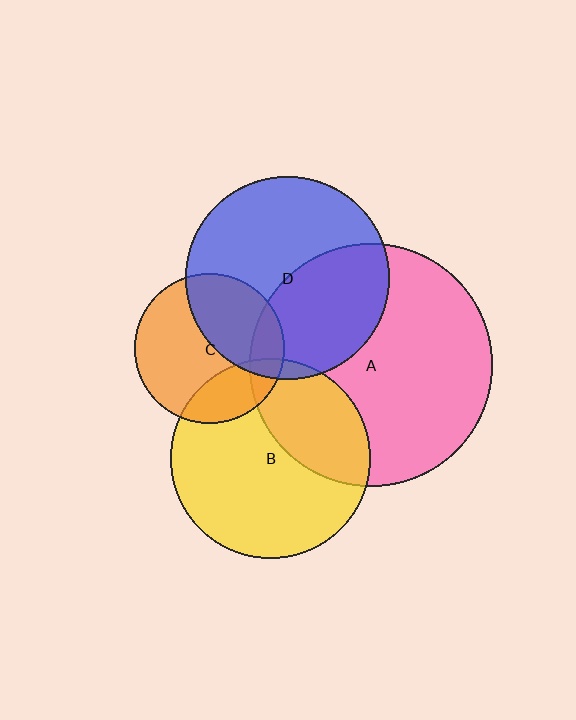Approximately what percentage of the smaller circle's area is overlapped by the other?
Approximately 25%.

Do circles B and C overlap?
Yes.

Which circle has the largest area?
Circle A (pink).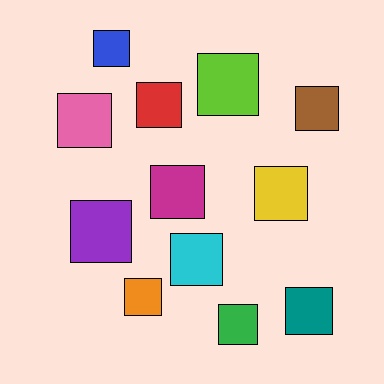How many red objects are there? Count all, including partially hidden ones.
There is 1 red object.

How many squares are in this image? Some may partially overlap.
There are 12 squares.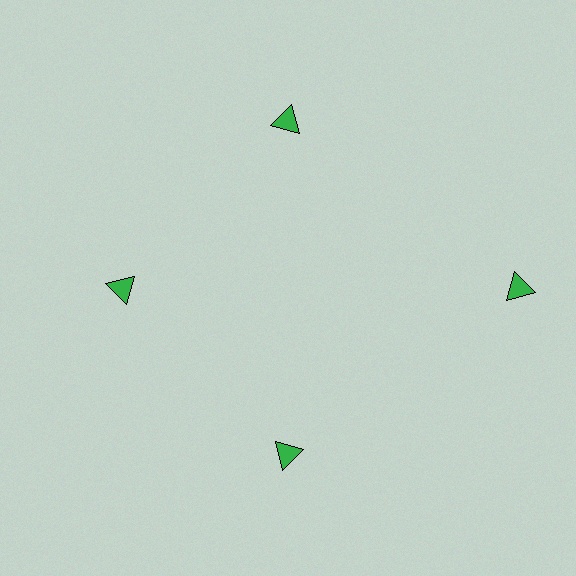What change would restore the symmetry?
The symmetry would be restored by moving it inward, back onto the ring so that all 4 triangles sit at equal angles and equal distance from the center.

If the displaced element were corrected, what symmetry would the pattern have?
It would have 4-fold rotational symmetry — the pattern would map onto itself every 90 degrees.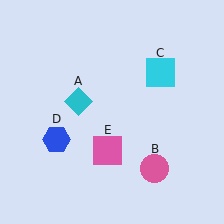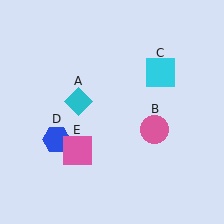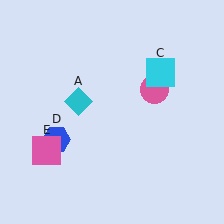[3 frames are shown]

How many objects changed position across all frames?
2 objects changed position: pink circle (object B), pink square (object E).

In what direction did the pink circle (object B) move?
The pink circle (object B) moved up.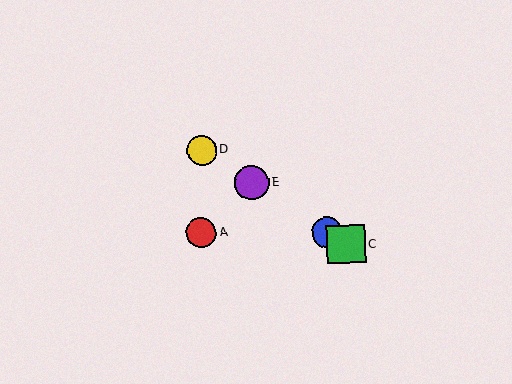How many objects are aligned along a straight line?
4 objects (B, C, D, E) are aligned along a straight line.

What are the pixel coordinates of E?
Object E is at (251, 183).